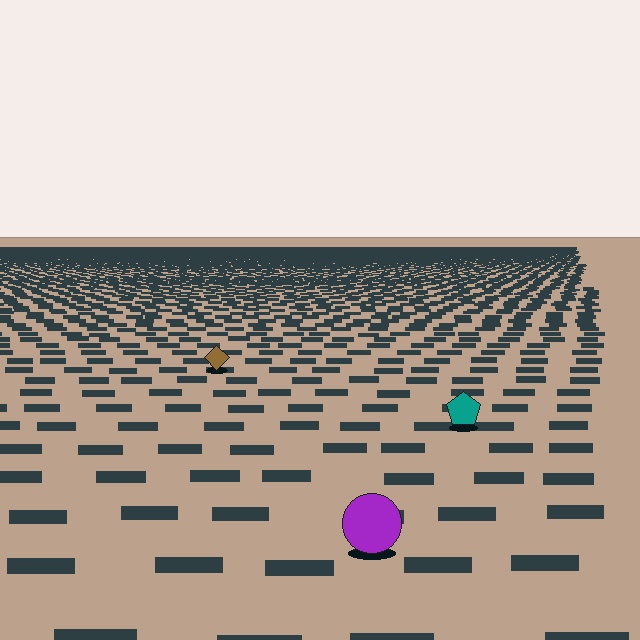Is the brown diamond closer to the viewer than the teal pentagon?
No. The teal pentagon is closer — you can tell from the texture gradient: the ground texture is coarser near it.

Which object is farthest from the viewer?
The brown diamond is farthest from the viewer. It appears smaller and the ground texture around it is denser.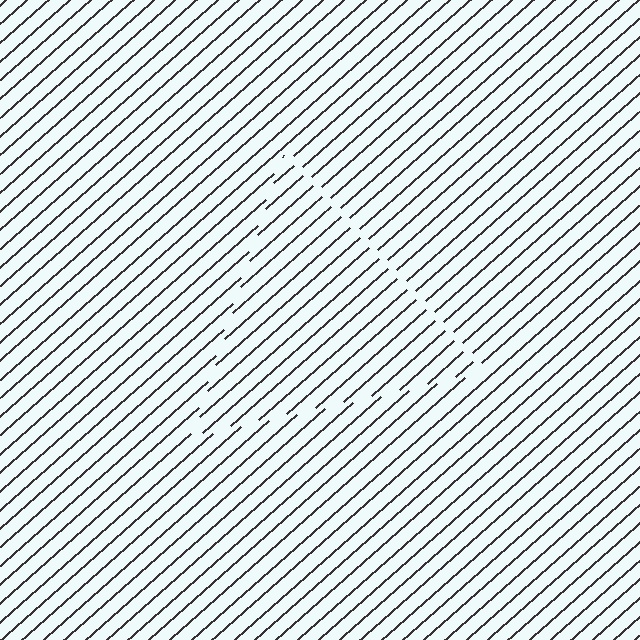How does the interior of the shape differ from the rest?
The interior of the shape contains the same grating, shifted by half a period — the contour is defined by the phase discontinuity where line-ends from the inner and outer gratings abut.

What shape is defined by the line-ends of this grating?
An illusory triangle. The interior of the shape contains the same grating, shifted by half a period — the contour is defined by the phase discontinuity where line-ends from the inner and outer gratings abut.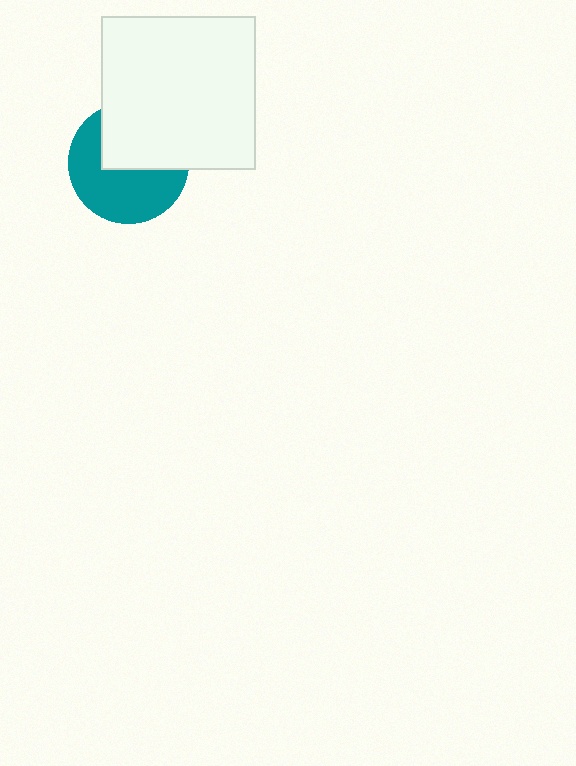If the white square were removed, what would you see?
You would see the complete teal circle.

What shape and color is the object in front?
The object in front is a white square.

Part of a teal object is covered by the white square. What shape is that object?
It is a circle.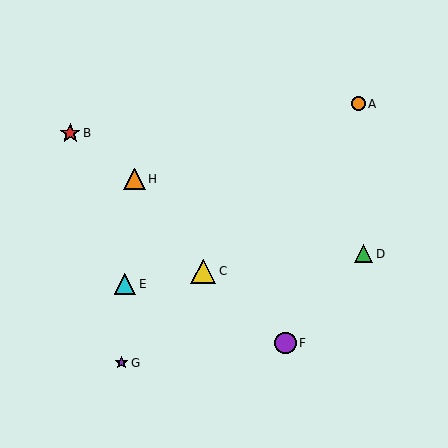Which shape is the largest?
The yellow triangle (labeled C) is the largest.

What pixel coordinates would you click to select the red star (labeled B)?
Click at (70, 133) to select the red star B.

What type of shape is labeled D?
Shape D is a green triangle.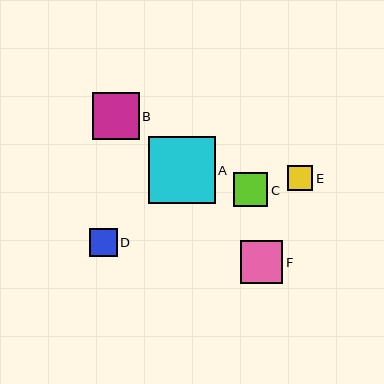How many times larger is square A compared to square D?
Square A is approximately 2.4 times the size of square D.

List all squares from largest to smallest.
From largest to smallest: A, B, F, C, D, E.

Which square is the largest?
Square A is the largest with a size of approximately 67 pixels.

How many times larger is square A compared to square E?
Square A is approximately 2.6 times the size of square E.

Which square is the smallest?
Square E is the smallest with a size of approximately 25 pixels.